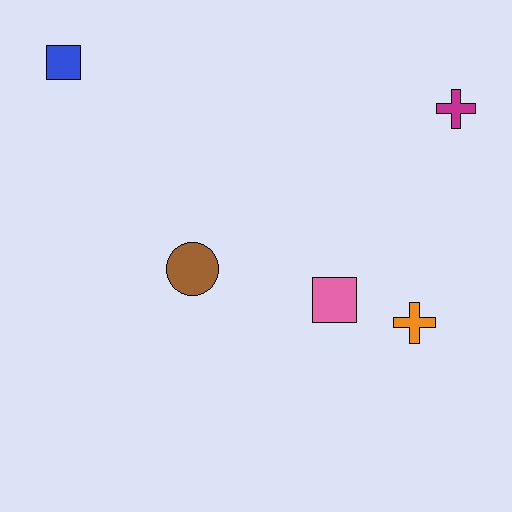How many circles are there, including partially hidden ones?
There is 1 circle.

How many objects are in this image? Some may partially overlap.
There are 5 objects.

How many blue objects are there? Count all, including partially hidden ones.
There is 1 blue object.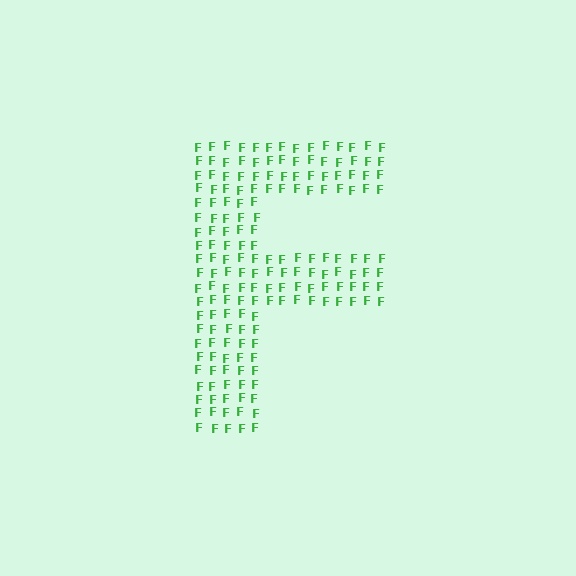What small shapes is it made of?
It is made of small letter F's.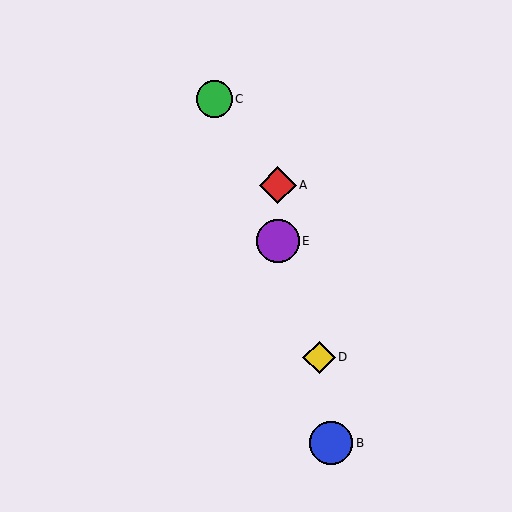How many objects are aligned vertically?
2 objects (A, E) are aligned vertically.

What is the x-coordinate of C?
Object C is at x≈214.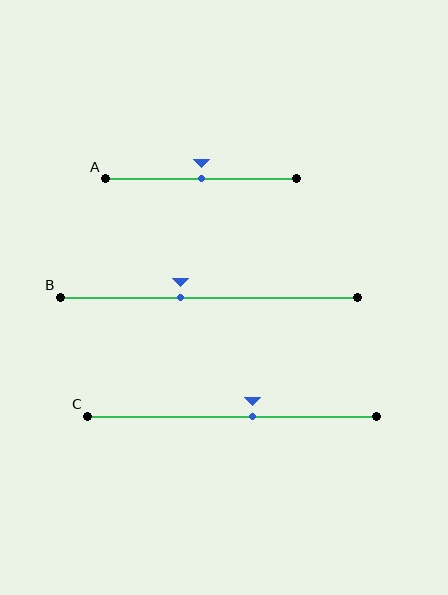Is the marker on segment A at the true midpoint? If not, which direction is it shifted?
Yes, the marker on segment A is at the true midpoint.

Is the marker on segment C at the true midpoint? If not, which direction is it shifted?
No, the marker on segment C is shifted to the right by about 7% of the segment length.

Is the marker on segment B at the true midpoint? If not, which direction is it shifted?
No, the marker on segment B is shifted to the left by about 10% of the segment length.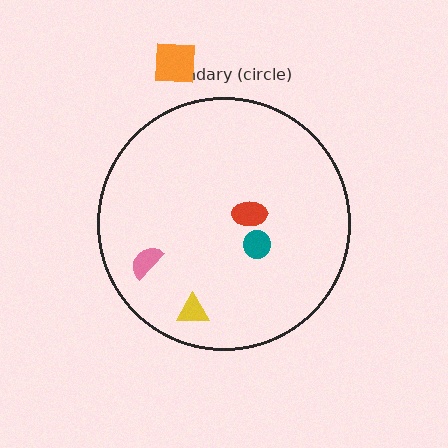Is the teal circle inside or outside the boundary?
Inside.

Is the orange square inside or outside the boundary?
Outside.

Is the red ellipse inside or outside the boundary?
Inside.